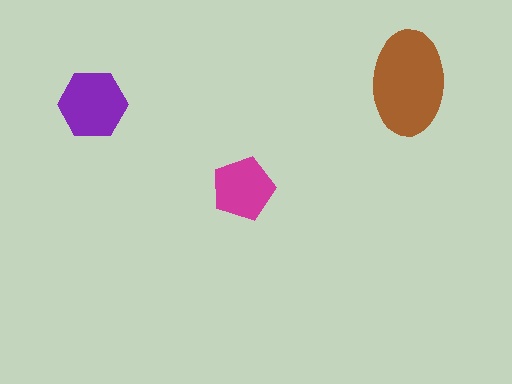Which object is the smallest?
The magenta pentagon.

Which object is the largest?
The brown ellipse.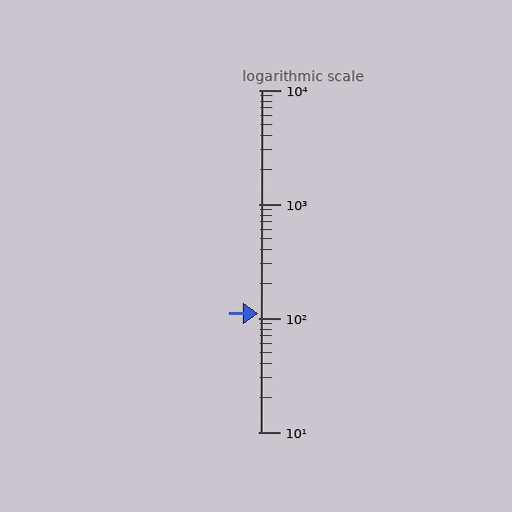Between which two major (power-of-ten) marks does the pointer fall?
The pointer is between 100 and 1000.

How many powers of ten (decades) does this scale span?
The scale spans 3 decades, from 10 to 10000.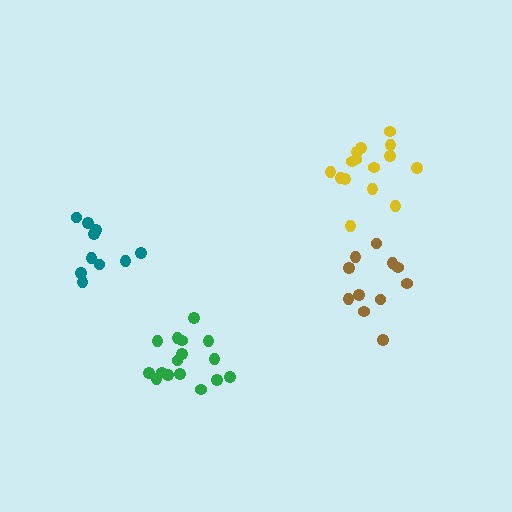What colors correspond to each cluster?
The clusters are colored: teal, yellow, green, brown.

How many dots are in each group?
Group 1: 10 dots, Group 2: 15 dots, Group 3: 16 dots, Group 4: 11 dots (52 total).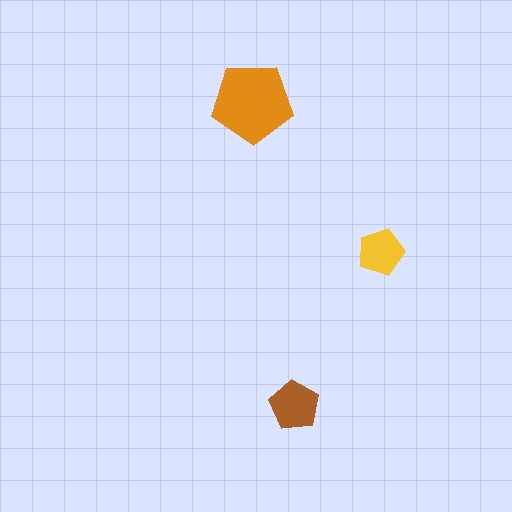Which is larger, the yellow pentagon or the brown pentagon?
The brown one.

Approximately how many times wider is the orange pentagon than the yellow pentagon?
About 1.5 times wider.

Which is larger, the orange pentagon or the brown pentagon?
The orange one.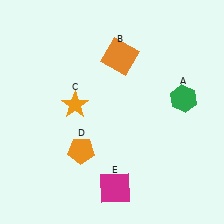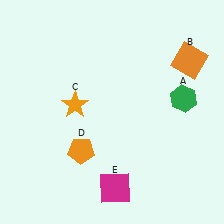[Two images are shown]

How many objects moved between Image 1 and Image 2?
1 object moved between the two images.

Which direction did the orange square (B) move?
The orange square (B) moved right.